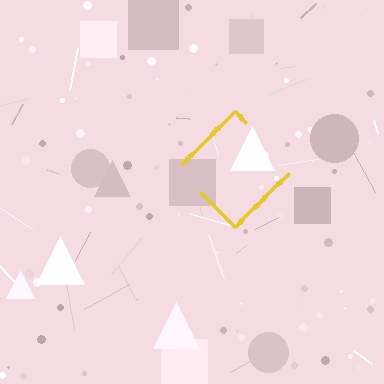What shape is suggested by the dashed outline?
The dashed outline suggests a diamond.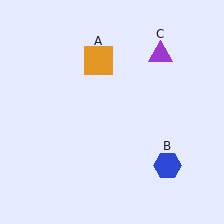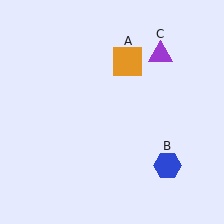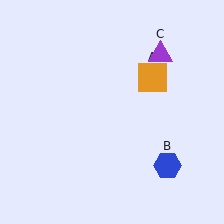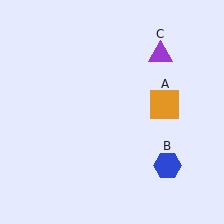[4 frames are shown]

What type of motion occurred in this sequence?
The orange square (object A) rotated clockwise around the center of the scene.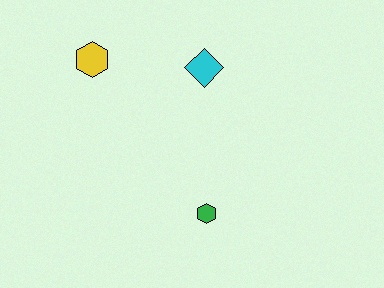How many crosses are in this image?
There are no crosses.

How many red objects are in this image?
There are no red objects.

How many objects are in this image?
There are 3 objects.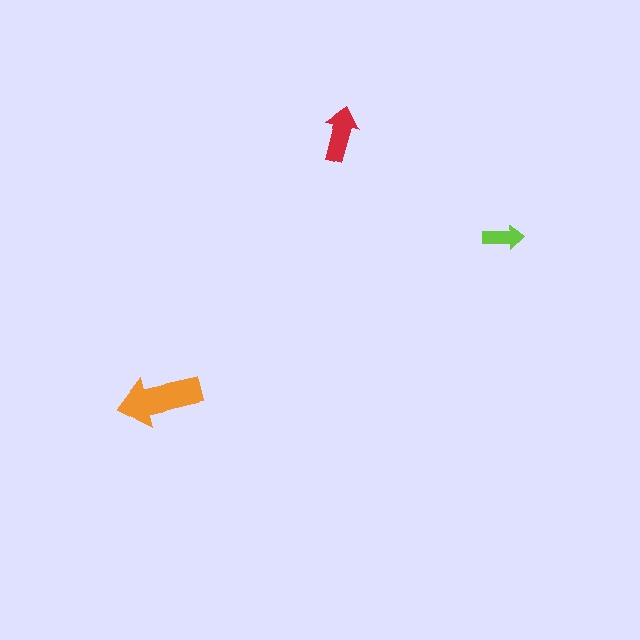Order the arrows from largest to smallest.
the orange one, the red one, the lime one.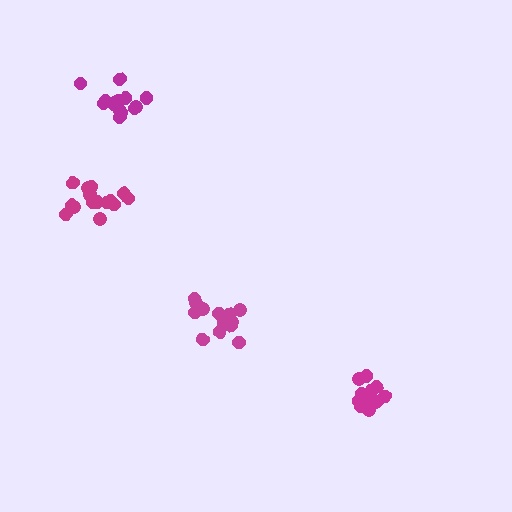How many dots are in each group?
Group 1: 15 dots, Group 2: 15 dots, Group 3: 17 dots, Group 4: 14 dots (61 total).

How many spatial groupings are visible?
There are 4 spatial groupings.